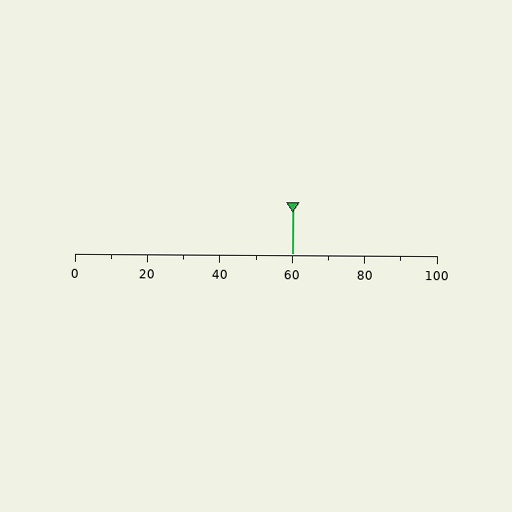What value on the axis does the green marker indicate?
The marker indicates approximately 60.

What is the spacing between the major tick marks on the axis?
The major ticks are spaced 20 apart.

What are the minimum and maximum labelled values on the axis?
The axis runs from 0 to 100.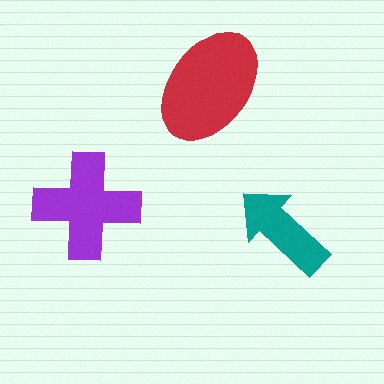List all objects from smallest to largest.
The teal arrow, the purple cross, the red ellipse.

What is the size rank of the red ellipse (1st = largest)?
1st.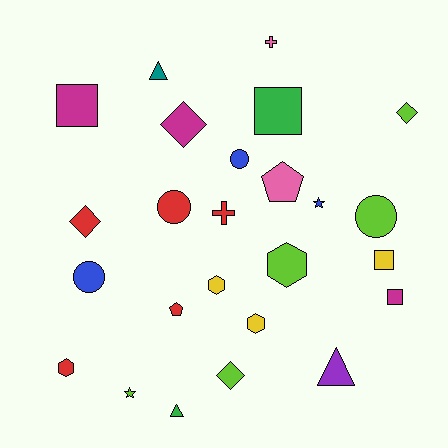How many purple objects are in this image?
There is 1 purple object.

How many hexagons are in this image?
There are 4 hexagons.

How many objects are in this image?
There are 25 objects.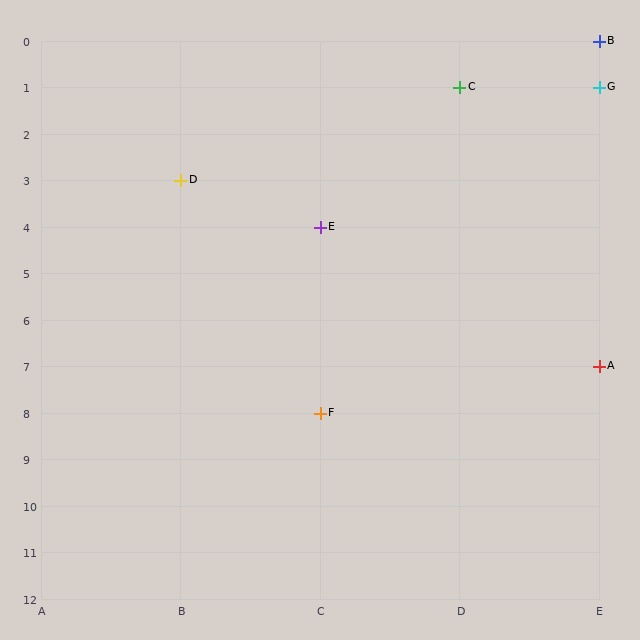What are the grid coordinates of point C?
Point C is at grid coordinates (D, 1).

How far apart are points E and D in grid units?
Points E and D are 1 column and 1 row apart (about 1.4 grid units diagonally).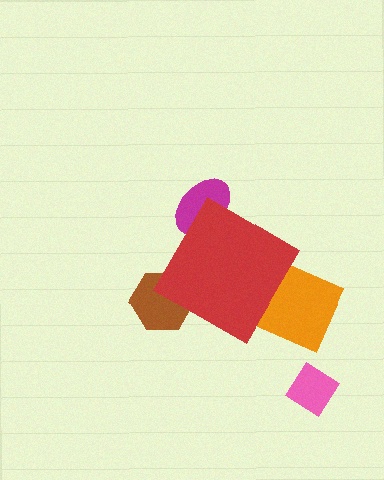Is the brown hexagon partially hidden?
Yes, the brown hexagon is partially hidden behind the red diamond.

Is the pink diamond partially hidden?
No, the pink diamond is fully visible.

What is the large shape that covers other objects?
A red diamond.